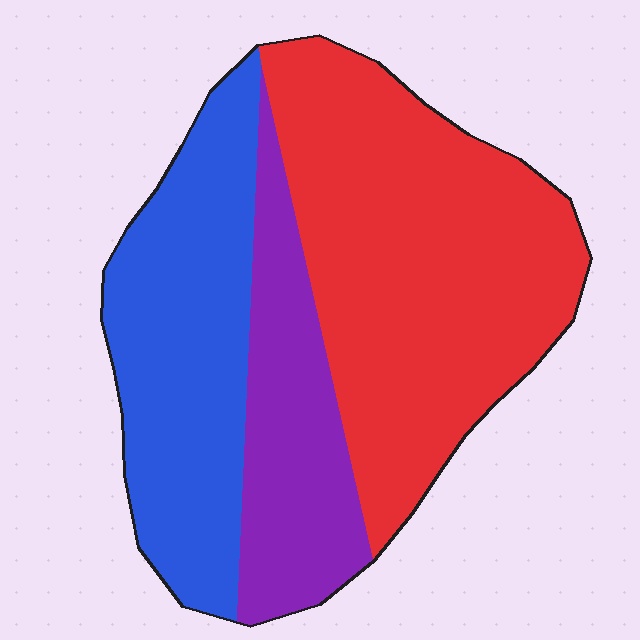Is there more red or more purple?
Red.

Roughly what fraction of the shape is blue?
Blue covers 31% of the shape.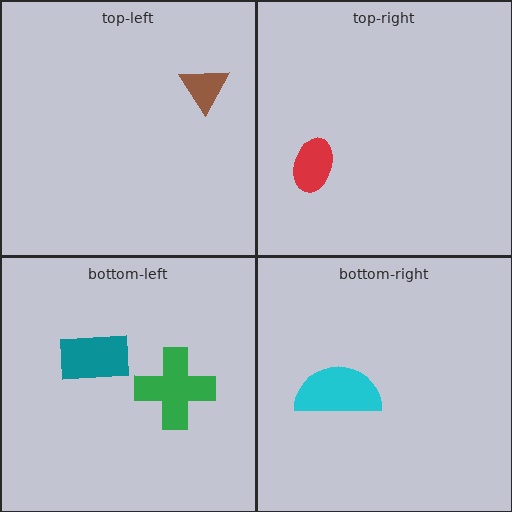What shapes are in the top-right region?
The red ellipse.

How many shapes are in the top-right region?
1.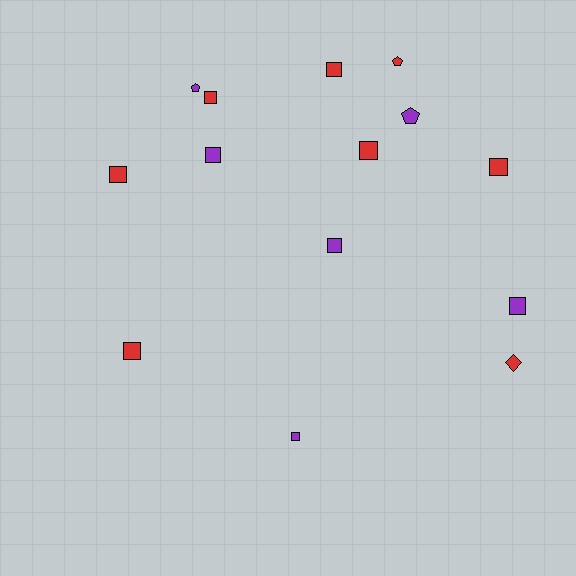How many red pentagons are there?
There is 1 red pentagon.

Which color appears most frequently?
Red, with 8 objects.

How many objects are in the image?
There are 14 objects.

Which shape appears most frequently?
Square, with 10 objects.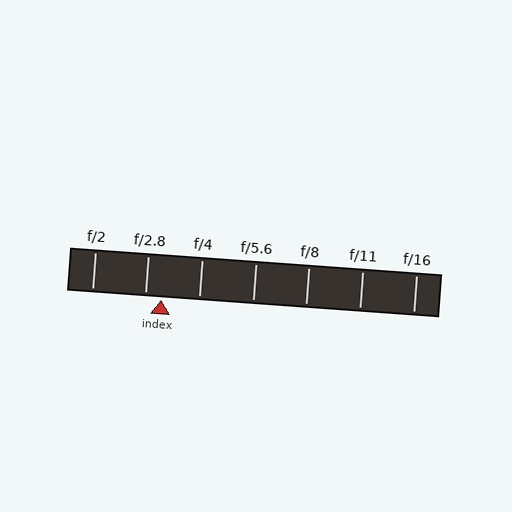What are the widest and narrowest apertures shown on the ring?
The widest aperture shown is f/2 and the narrowest is f/16.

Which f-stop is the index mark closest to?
The index mark is closest to f/2.8.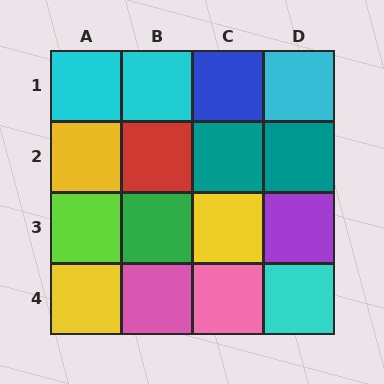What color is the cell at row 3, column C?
Yellow.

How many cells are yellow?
3 cells are yellow.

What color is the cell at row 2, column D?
Teal.